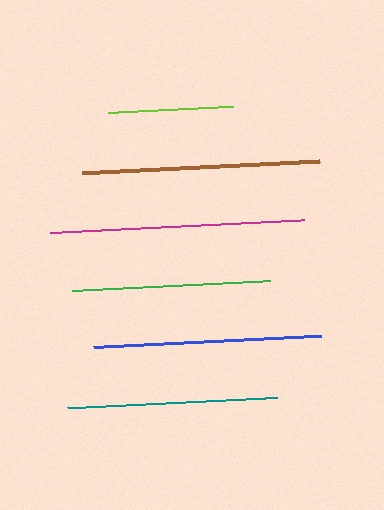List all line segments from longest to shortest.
From longest to shortest: magenta, brown, blue, teal, green, lime.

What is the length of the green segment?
The green segment is approximately 200 pixels long.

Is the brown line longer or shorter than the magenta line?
The magenta line is longer than the brown line.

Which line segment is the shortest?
The lime line is the shortest at approximately 125 pixels.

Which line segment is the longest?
The magenta line is the longest at approximately 256 pixels.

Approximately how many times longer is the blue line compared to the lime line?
The blue line is approximately 1.8 times the length of the lime line.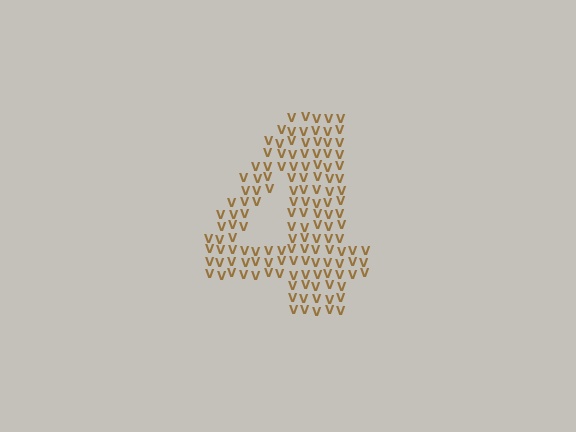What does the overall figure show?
The overall figure shows the digit 4.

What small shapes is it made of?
It is made of small letter V's.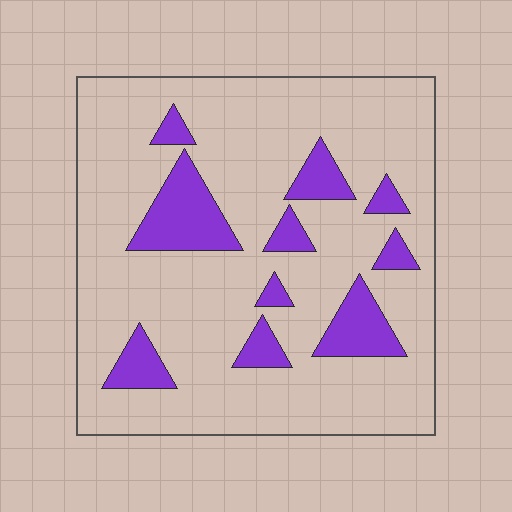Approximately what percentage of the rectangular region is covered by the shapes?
Approximately 15%.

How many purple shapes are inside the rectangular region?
10.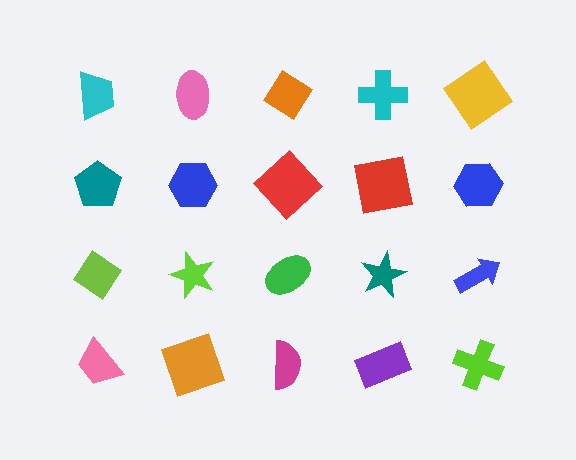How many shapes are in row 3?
5 shapes.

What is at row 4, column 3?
A magenta semicircle.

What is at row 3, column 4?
A teal star.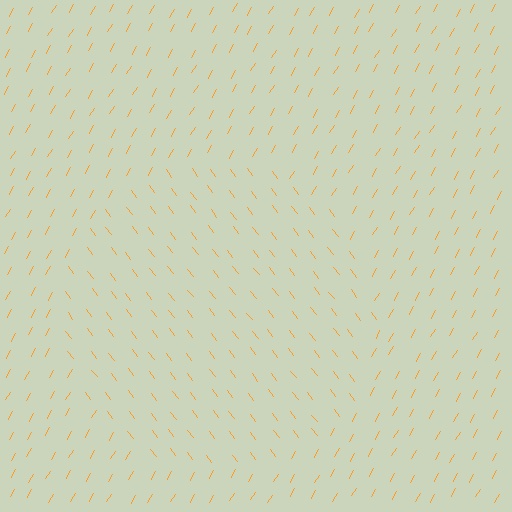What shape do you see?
I see a circle.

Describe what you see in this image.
The image is filled with small orange line segments. A circle region in the image has lines oriented differently from the surrounding lines, creating a visible texture boundary.